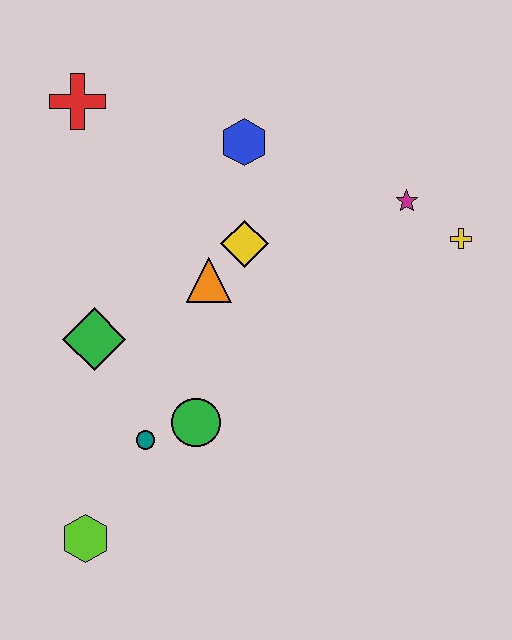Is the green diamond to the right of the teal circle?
No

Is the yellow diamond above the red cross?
No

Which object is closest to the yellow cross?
The magenta star is closest to the yellow cross.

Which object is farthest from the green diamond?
The yellow cross is farthest from the green diamond.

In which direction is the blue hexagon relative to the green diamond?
The blue hexagon is above the green diamond.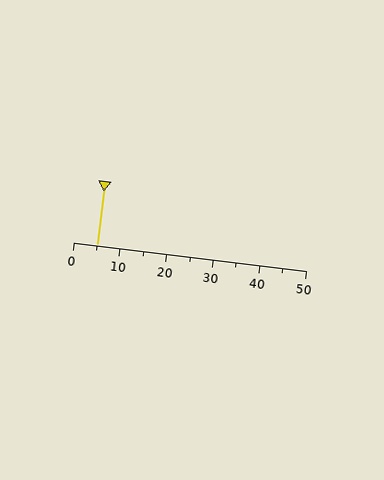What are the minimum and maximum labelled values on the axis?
The axis runs from 0 to 50.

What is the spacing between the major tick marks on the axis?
The major ticks are spaced 10 apart.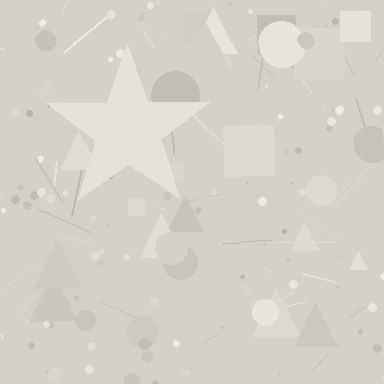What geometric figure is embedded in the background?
A star is embedded in the background.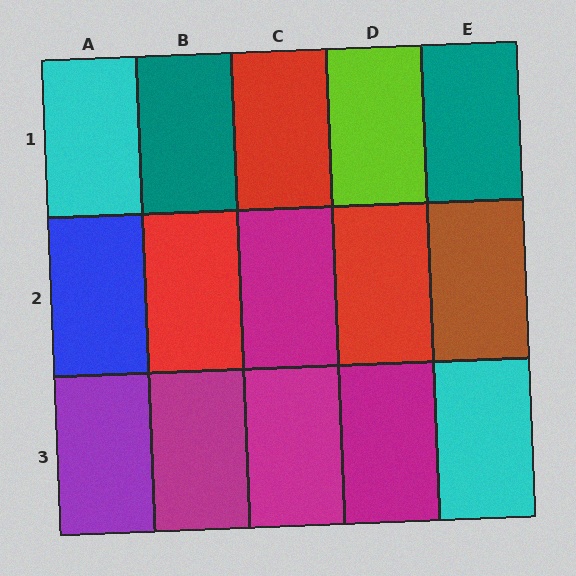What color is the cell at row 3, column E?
Cyan.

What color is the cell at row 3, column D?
Magenta.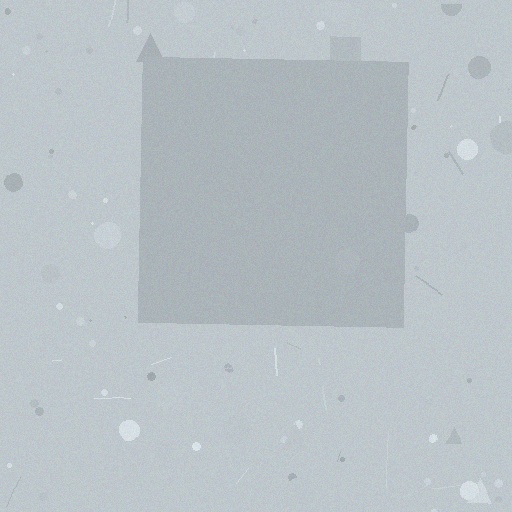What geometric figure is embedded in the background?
A square is embedded in the background.